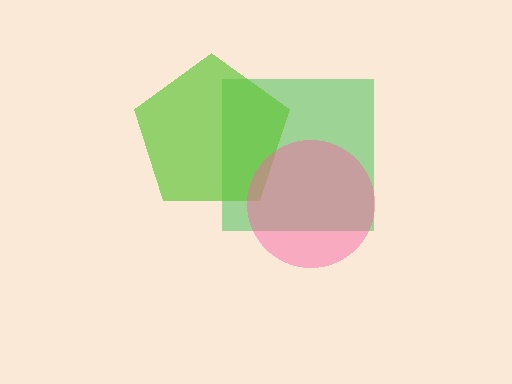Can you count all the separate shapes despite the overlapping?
Yes, there are 3 separate shapes.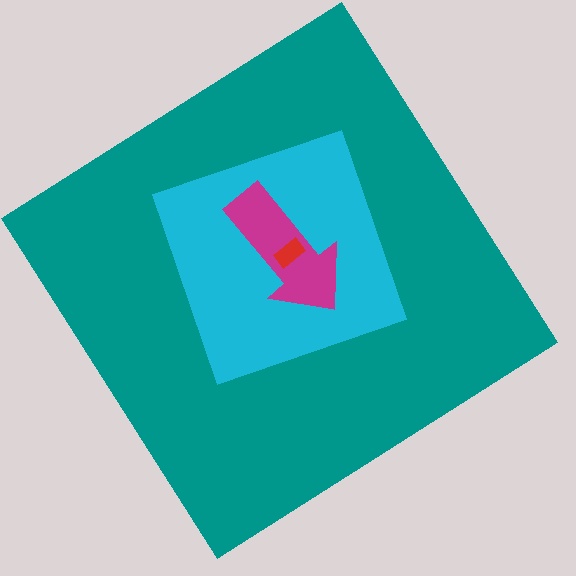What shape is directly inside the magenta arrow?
The red rectangle.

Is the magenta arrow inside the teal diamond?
Yes.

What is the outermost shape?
The teal diamond.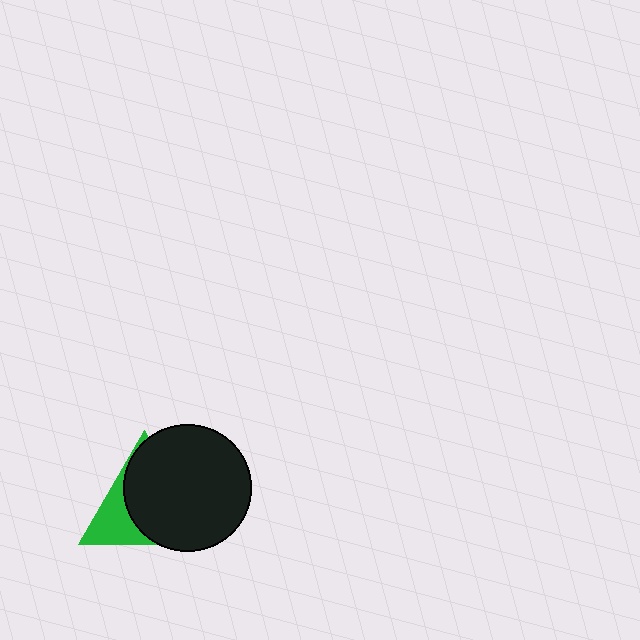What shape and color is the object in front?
The object in front is a black circle.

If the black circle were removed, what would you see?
You would see the complete green triangle.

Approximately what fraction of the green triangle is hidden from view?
Roughly 67% of the green triangle is hidden behind the black circle.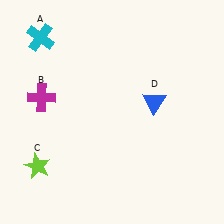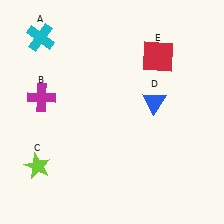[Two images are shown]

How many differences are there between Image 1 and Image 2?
There is 1 difference between the two images.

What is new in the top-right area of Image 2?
A red square (E) was added in the top-right area of Image 2.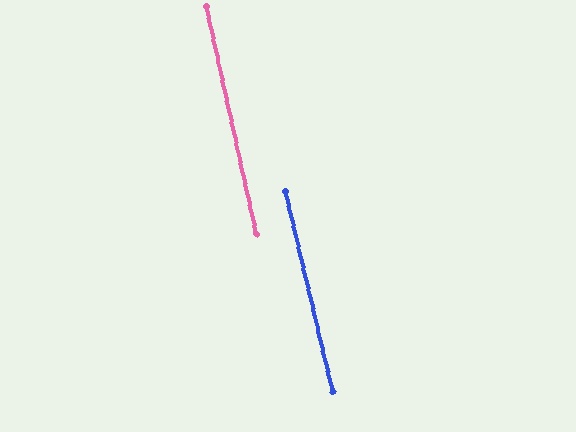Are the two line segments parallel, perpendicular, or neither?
Parallel — their directions differ by only 0.6°.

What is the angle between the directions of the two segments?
Approximately 1 degree.